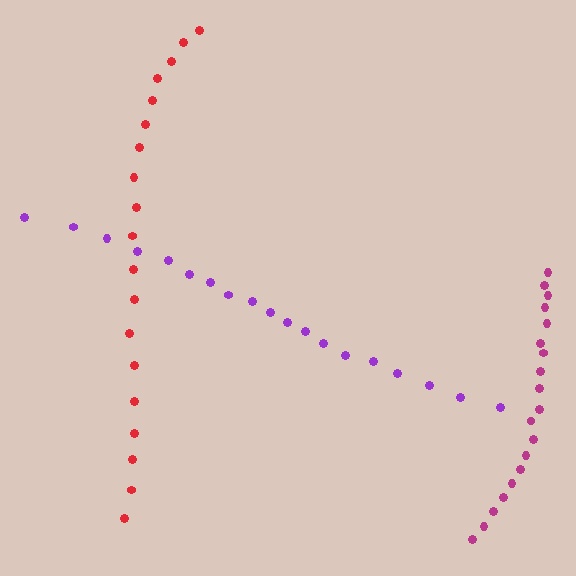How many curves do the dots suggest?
There are 3 distinct paths.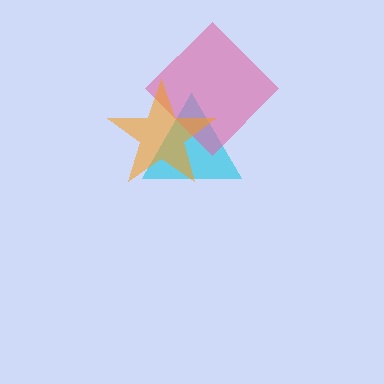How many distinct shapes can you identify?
There are 3 distinct shapes: a cyan triangle, a pink diamond, an orange star.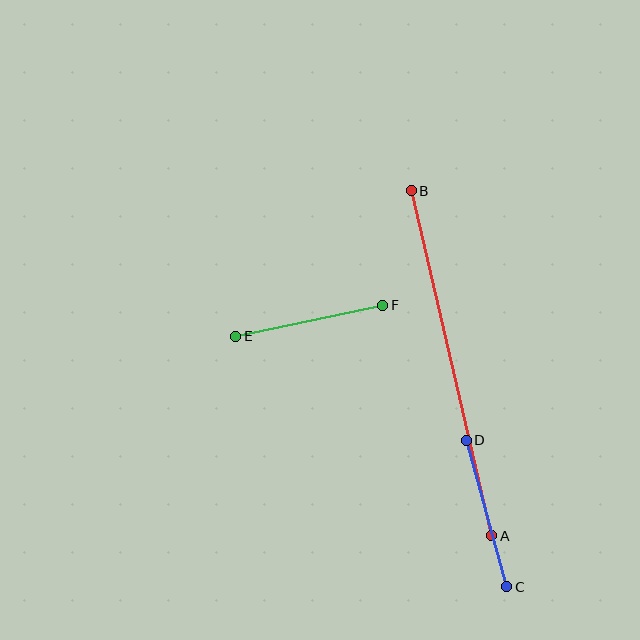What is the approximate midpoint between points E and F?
The midpoint is at approximately (309, 321) pixels.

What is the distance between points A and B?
The distance is approximately 354 pixels.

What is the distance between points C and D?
The distance is approximately 152 pixels.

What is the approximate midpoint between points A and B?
The midpoint is at approximately (451, 363) pixels.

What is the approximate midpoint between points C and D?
The midpoint is at approximately (486, 513) pixels.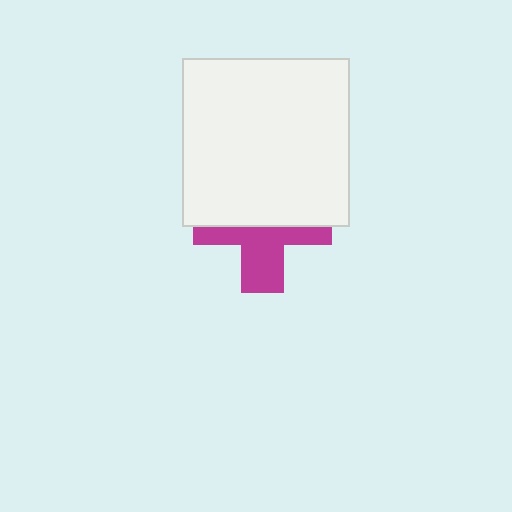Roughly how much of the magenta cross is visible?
A small part of it is visible (roughly 45%).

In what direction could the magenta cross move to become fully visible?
The magenta cross could move down. That would shift it out from behind the white square entirely.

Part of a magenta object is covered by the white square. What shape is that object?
It is a cross.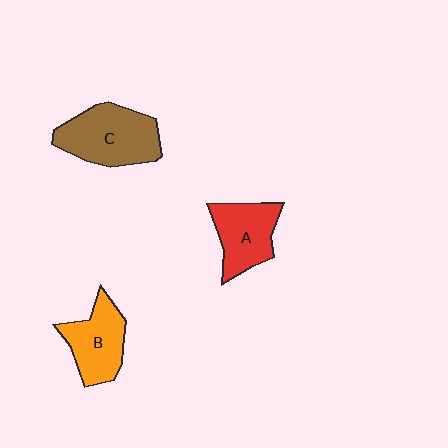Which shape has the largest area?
Shape C (brown).